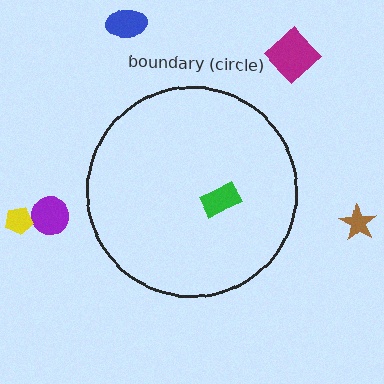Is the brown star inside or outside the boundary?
Outside.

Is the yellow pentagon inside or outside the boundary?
Outside.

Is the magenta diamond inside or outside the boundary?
Outside.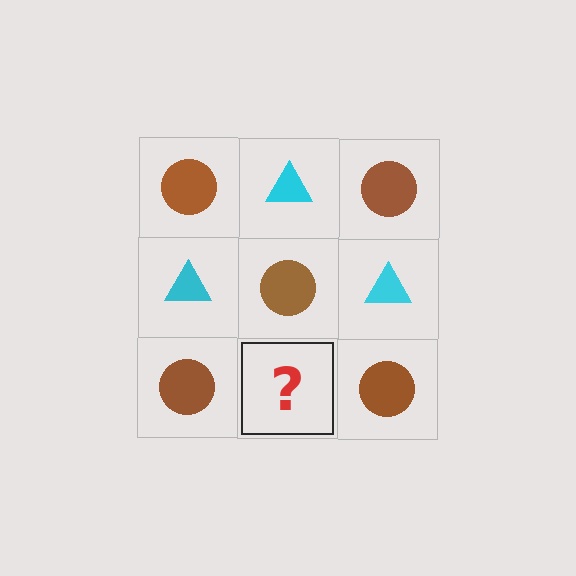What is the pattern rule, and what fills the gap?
The rule is that it alternates brown circle and cyan triangle in a checkerboard pattern. The gap should be filled with a cyan triangle.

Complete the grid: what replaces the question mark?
The question mark should be replaced with a cyan triangle.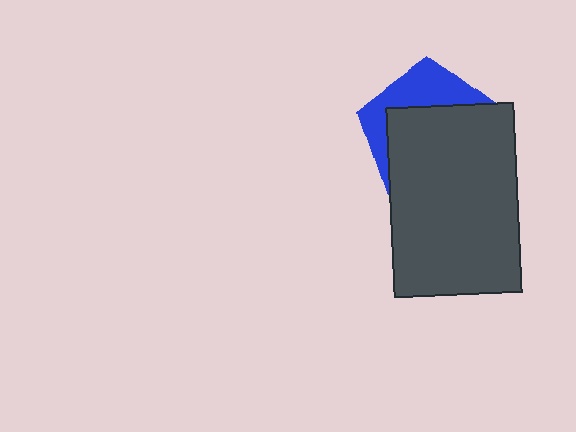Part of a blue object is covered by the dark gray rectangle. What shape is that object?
It is a pentagon.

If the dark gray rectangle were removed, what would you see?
You would see the complete blue pentagon.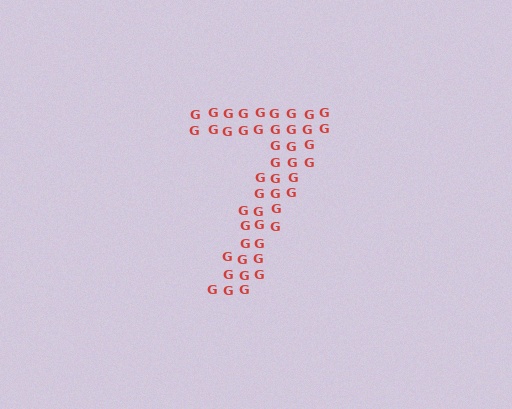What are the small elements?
The small elements are letter G's.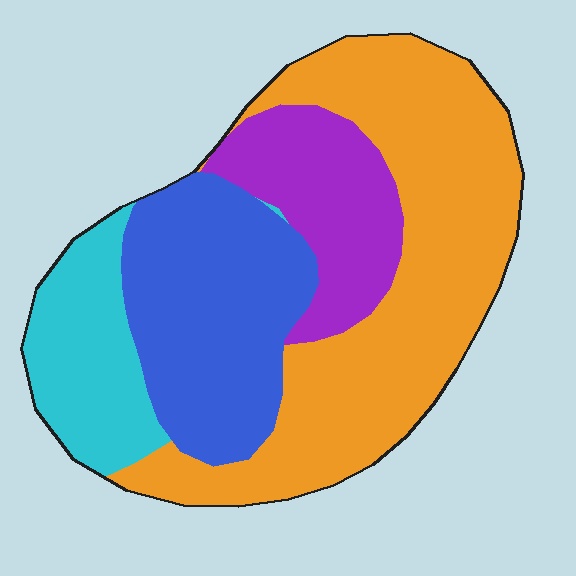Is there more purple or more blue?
Blue.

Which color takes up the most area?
Orange, at roughly 45%.